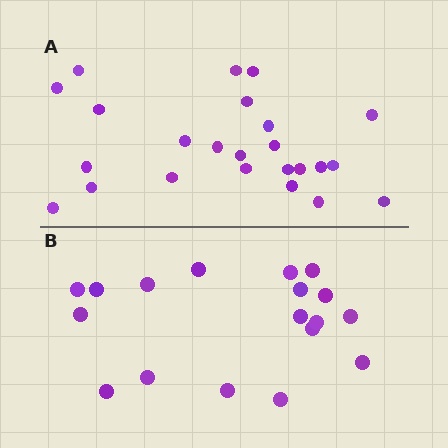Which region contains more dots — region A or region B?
Region A (the top region) has more dots.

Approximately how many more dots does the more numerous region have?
Region A has about 6 more dots than region B.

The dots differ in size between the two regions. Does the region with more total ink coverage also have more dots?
No. Region B has more total ink coverage because its dots are larger, but region A actually contains more individual dots. Total area can be misleading — the number of items is what matters here.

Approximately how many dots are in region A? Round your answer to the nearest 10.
About 20 dots. (The exact count is 24, which rounds to 20.)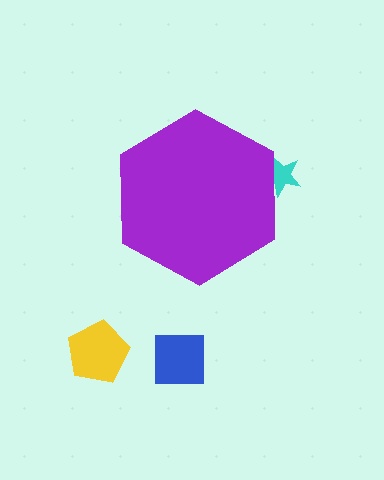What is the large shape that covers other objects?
A purple hexagon.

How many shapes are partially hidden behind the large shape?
1 shape is partially hidden.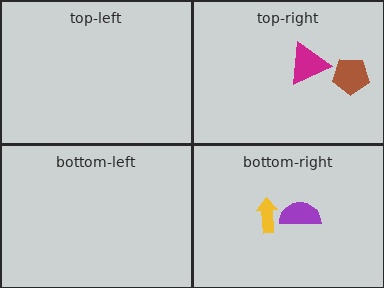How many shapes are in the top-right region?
2.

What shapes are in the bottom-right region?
The yellow arrow, the purple semicircle.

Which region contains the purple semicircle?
The bottom-right region.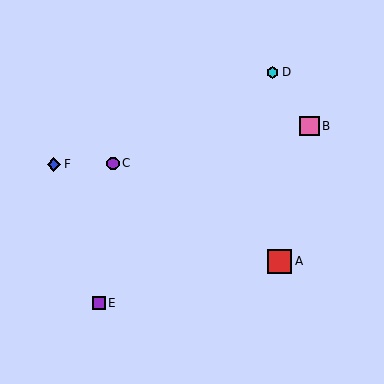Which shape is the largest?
The red square (labeled A) is the largest.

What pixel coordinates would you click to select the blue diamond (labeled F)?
Click at (54, 164) to select the blue diamond F.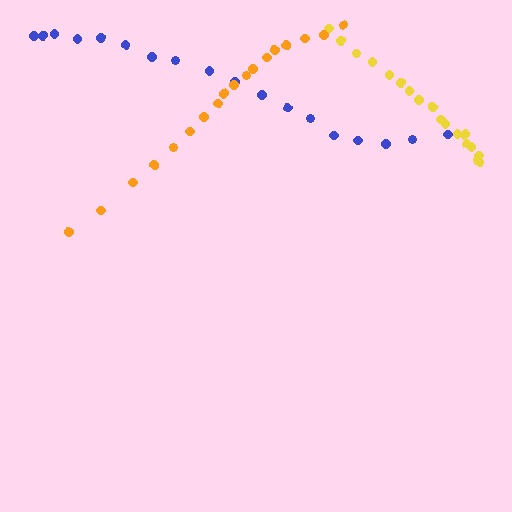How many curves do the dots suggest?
There are 3 distinct paths.